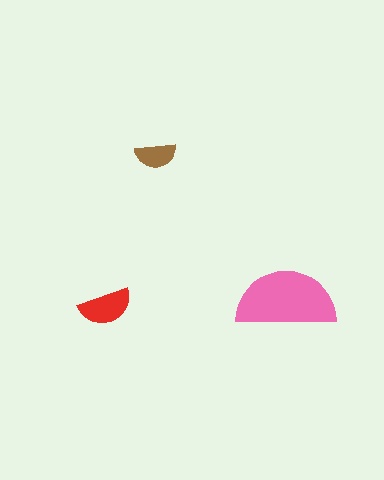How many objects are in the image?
There are 3 objects in the image.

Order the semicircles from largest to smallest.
the pink one, the red one, the brown one.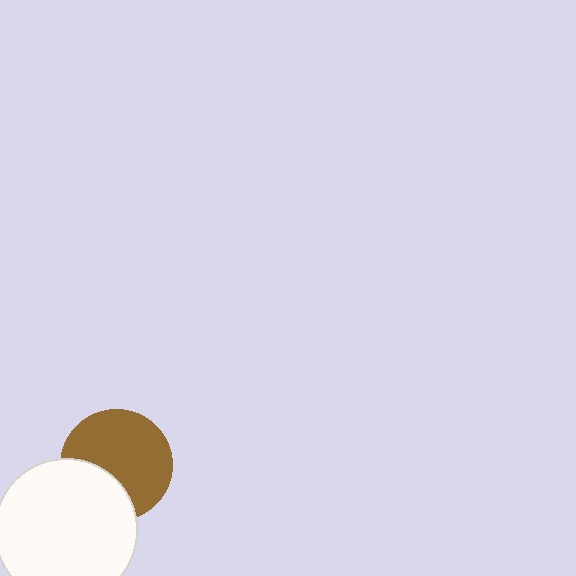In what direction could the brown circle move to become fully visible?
The brown circle could move toward the upper-right. That would shift it out from behind the white circle entirely.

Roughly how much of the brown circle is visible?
Most of it is visible (roughly 69%).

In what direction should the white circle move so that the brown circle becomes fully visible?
The white circle should move toward the lower-left. That is the shortest direction to clear the overlap and leave the brown circle fully visible.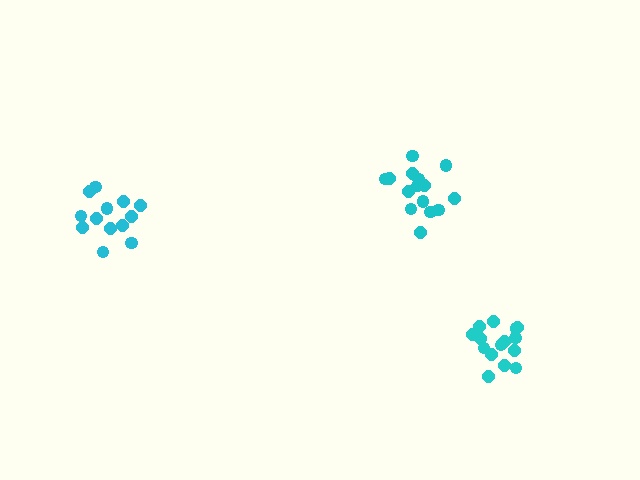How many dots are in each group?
Group 1: 15 dots, Group 2: 13 dots, Group 3: 15 dots (43 total).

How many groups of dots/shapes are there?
There are 3 groups.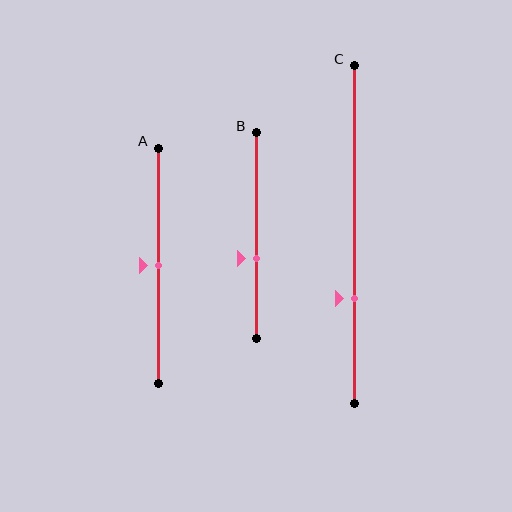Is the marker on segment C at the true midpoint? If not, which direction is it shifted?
No, the marker on segment C is shifted downward by about 19% of the segment length.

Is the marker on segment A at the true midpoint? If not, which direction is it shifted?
Yes, the marker on segment A is at the true midpoint.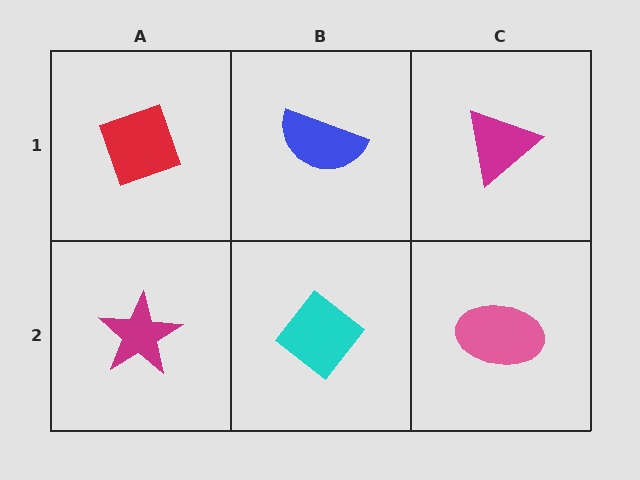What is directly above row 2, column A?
A red diamond.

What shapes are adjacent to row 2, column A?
A red diamond (row 1, column A), a cyan diamond (row 2, column B).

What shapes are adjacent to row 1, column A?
A magenta star (row 2, column A), a blue semicircle (row 1, column B).